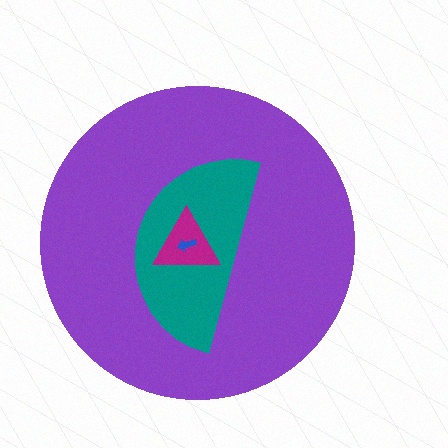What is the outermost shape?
The purple circle.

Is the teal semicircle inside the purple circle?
Yes.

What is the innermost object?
The blue arrow.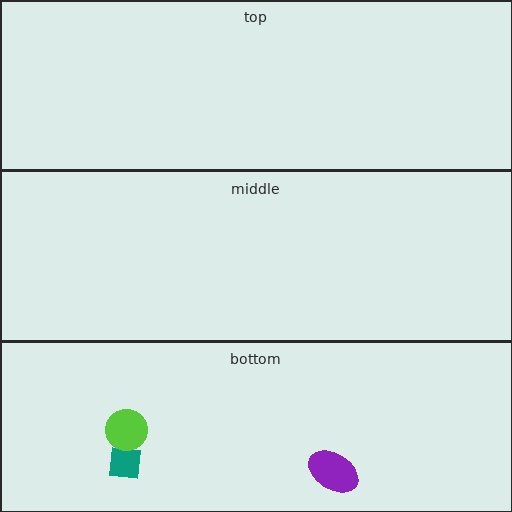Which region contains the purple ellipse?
The bottom region.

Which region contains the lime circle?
The bottom region.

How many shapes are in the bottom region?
3.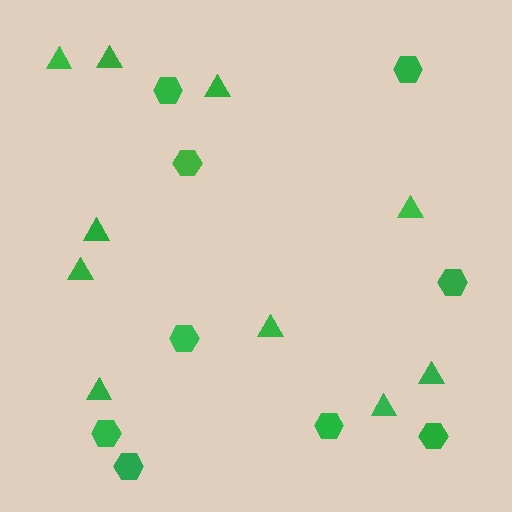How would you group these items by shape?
There are 2 groups: one group of hexagons (9) and one group of triangles (10).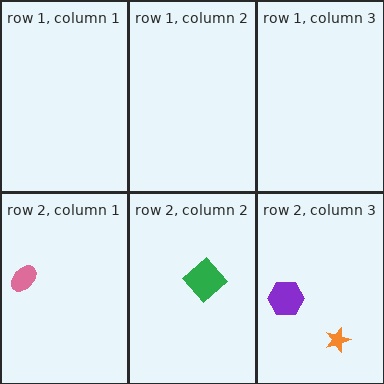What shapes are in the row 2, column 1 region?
The pink ellipse.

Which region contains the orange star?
The row 2, column 3 region.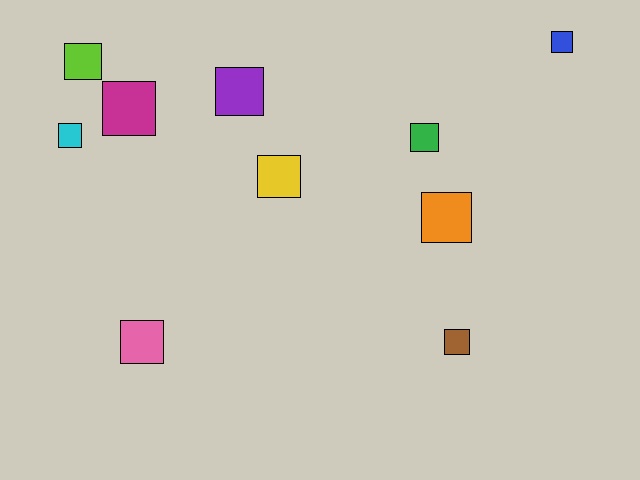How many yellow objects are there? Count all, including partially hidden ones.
There is 1 yellow object.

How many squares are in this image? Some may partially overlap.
There are 10 squares.